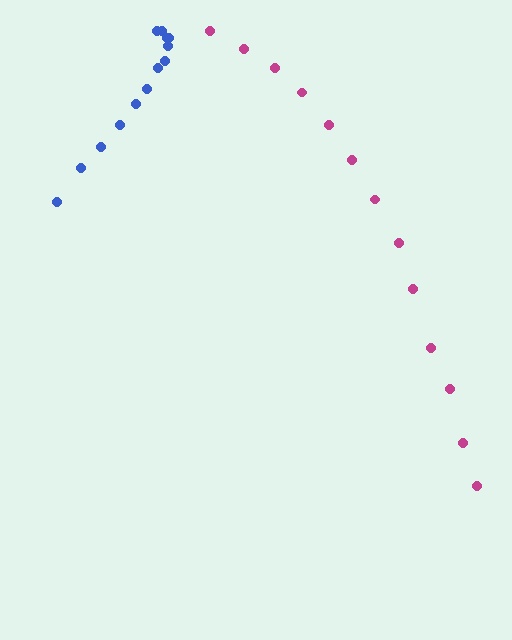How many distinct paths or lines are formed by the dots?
There are 2 distinct paths.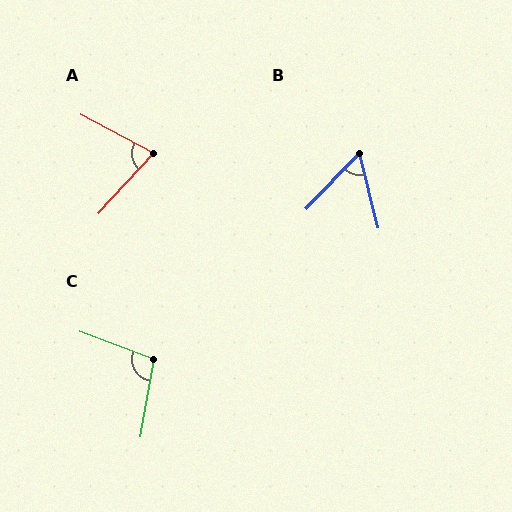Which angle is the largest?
C, at approximately 101 degrees.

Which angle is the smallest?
B, at approximately 58 degrees.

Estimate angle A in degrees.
Approximately 75 degrees.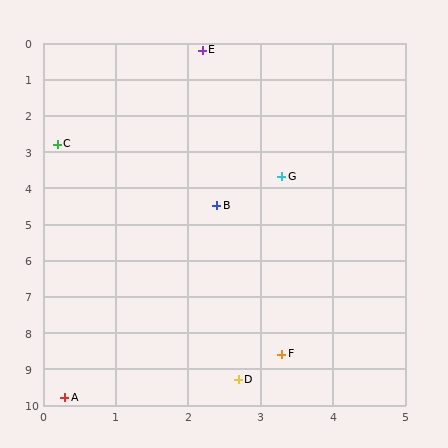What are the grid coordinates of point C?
Point C is at approximately (0.2, 2.8).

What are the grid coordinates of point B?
Point B is at approximately (2.4, 4.5).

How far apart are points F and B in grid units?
Points F and B are about 4.2 grid units apart.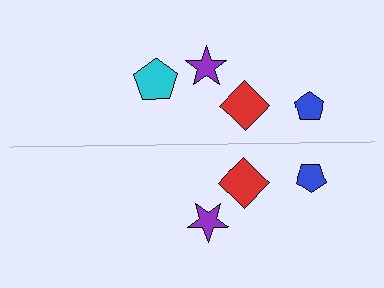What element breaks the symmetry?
A cyan pentagon is missing from the bottom side.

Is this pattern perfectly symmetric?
No, the pattern is not perfectly symmetric. A cyan pentagon is missing from the bottom side.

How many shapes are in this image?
There are 7 shapes in this image.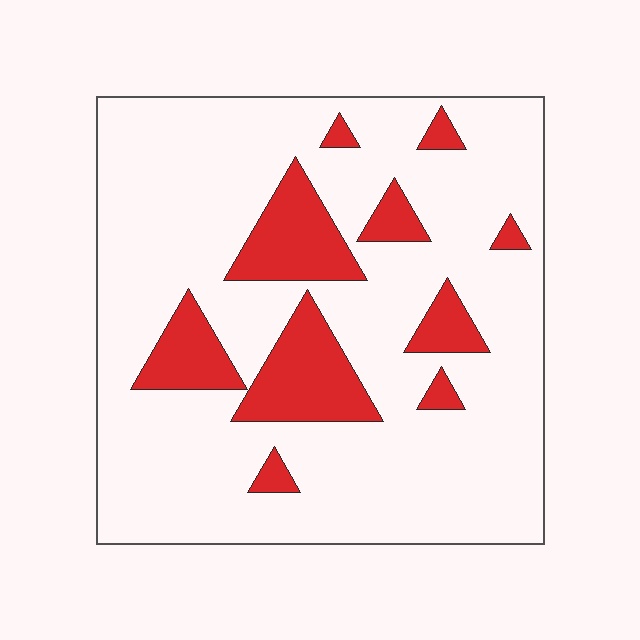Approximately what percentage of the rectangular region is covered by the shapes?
Approximately 20%.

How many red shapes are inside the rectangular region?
10.